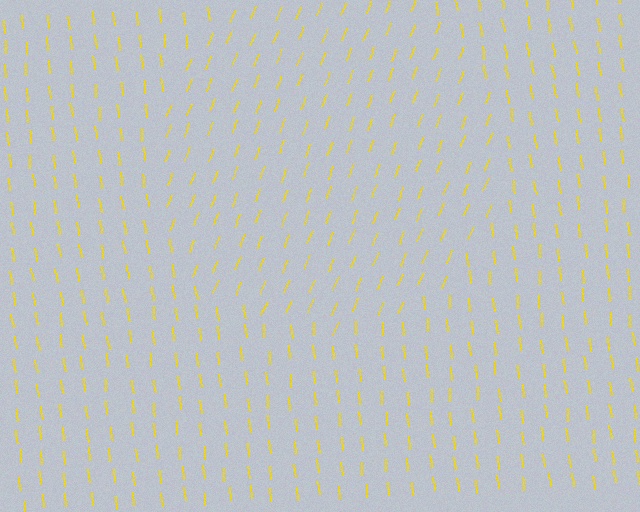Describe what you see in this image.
The image is filled with small yellow line segments. A circle region in the image has lines oriented differently from the surrounding lines, creating a visible texture boundary.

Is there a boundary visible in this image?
Yes, there is a texture boundary formed by a change in line orientation.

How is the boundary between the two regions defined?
The boundary is defined purely by a change in line orientation (approximately 30 degrees difference). All lines are the same color and thickness.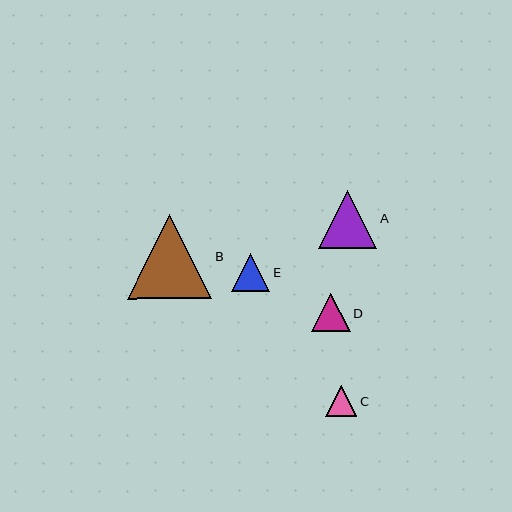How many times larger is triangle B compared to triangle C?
Triangle B is approximately 2.7 times the size of triangle C.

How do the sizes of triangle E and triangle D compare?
Triangle E and triangle D are approximately the same size.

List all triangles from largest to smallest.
From largest to smallest: B, A, E, D, C.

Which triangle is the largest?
Triangle B is the largest with a size of approximately 84 pixels.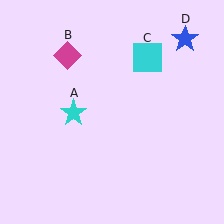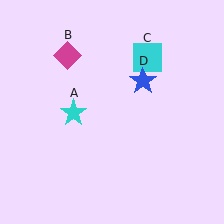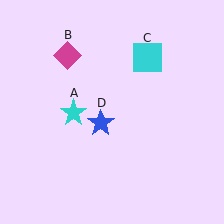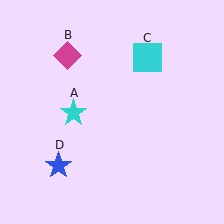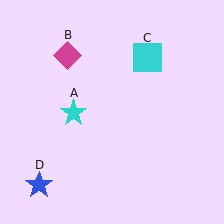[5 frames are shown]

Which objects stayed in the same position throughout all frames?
Cyan star (object A) and magenta diamond (object B) and cyan square (object C) remained stationary.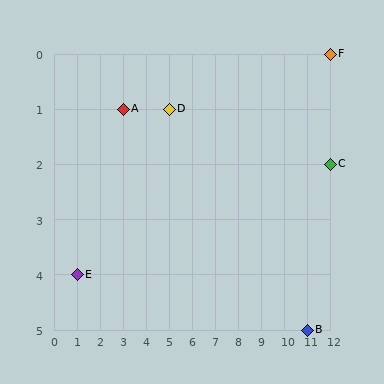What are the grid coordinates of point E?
Point E is at grid coordinates (1, 4).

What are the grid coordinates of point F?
Point F is at grid coordinates (12, 0).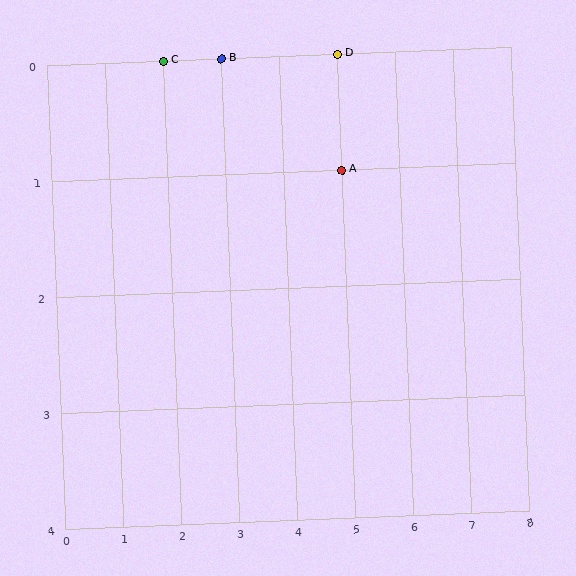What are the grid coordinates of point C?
Point C is at grid coordinates (2, 0).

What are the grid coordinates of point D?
Point D is at grid coordinates (5, 0).